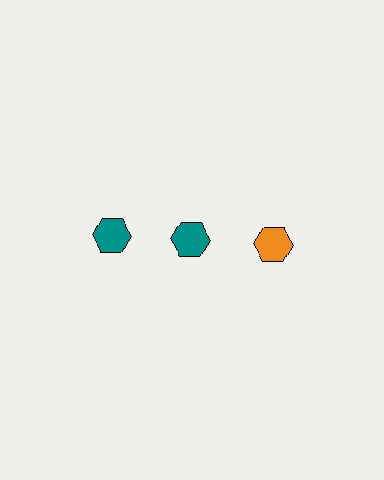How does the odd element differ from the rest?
It has a different color: orange instead of teal.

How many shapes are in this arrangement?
There are 3 shapes arranged in a grid pattern.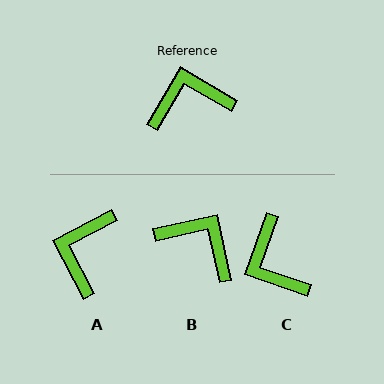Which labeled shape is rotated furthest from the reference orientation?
C, about 101 degrees away.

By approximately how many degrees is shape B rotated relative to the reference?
Approximately 47 degrees clockwise.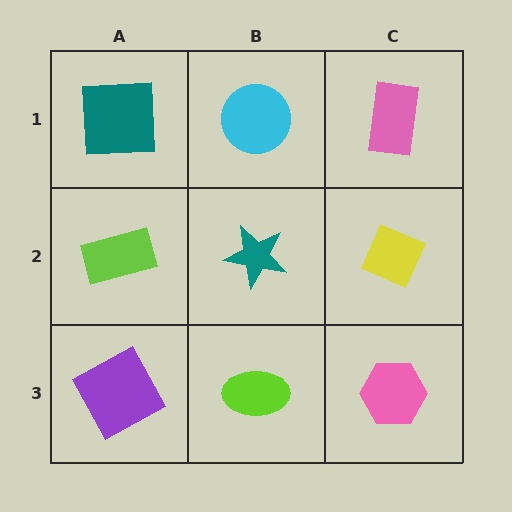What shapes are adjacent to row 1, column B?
A teal star (row 2, column B), a teal square (row 1, column A), a pink rectangle (row 1, column C).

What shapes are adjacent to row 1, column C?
A yellow diamond (row 2, column C), a cyan circle (row 1, column B).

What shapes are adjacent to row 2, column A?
A teal square (row 1, column A), a purple square (row 3, column A), a teal star (row 2, column B).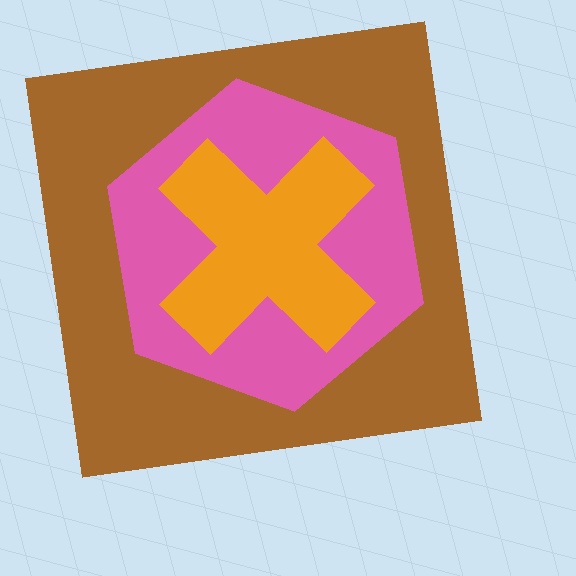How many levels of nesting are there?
3.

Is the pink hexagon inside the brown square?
Yes.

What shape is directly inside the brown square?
The pink hexagon.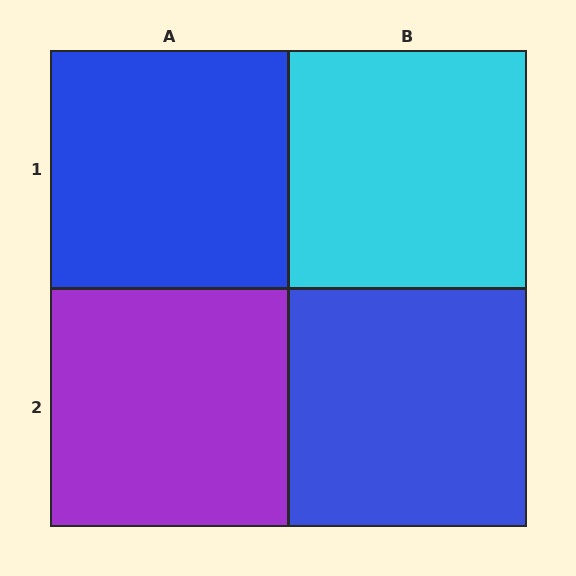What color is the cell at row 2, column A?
Purple.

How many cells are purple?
1 cell is purple.